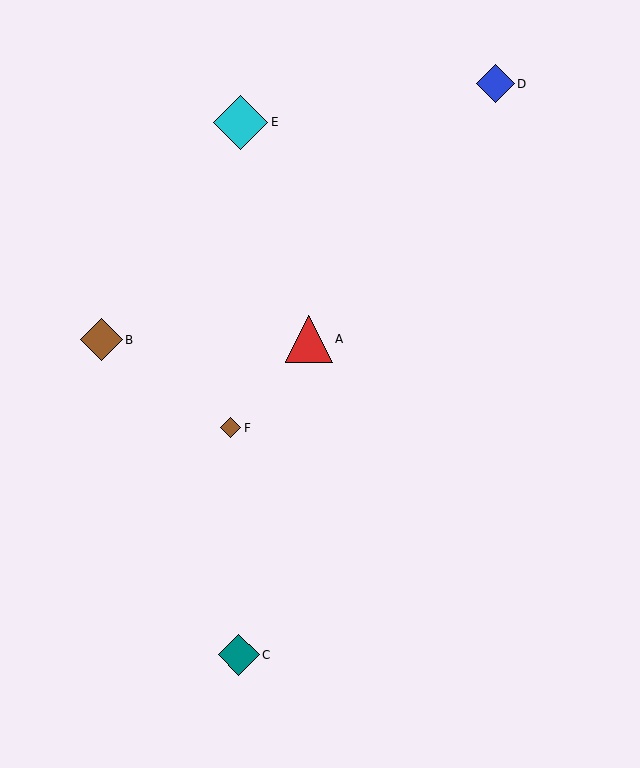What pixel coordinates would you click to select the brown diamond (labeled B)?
Click at (102, 340) to select the brown diamond B.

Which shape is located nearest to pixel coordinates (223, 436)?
The brown diamond (labeled F) at (230, 428) is nearest to that location.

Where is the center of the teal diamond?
The center of the teal diamond is at (239, 655).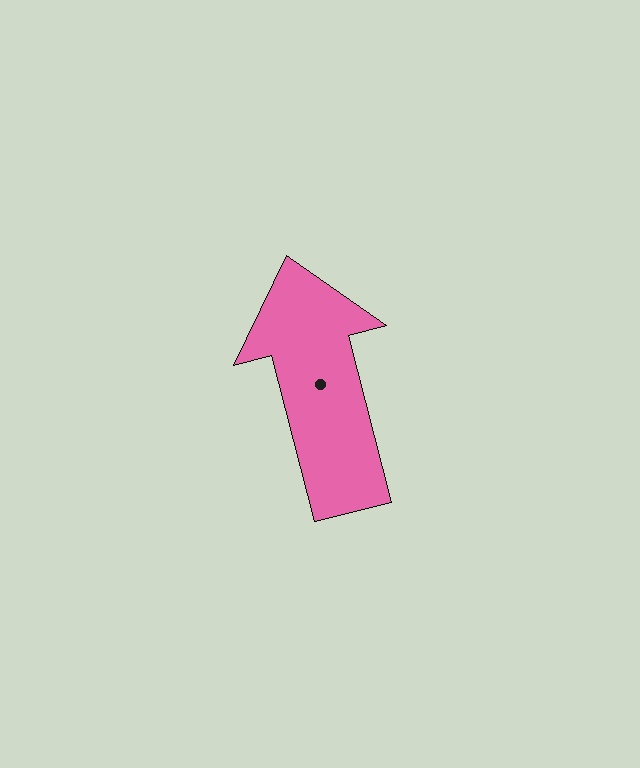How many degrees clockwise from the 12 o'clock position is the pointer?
Approximately 345 degrees.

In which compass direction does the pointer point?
North.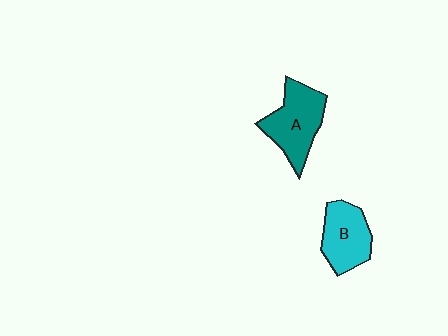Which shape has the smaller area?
Shape B (cyan).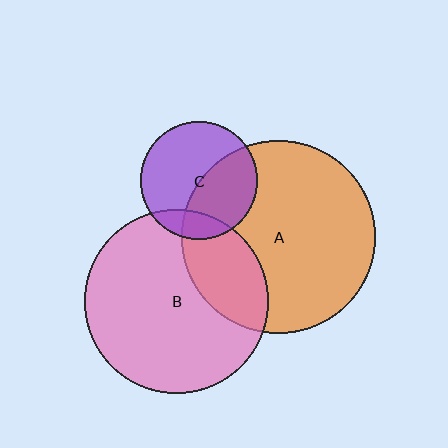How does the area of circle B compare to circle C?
Approximately 2.4 times.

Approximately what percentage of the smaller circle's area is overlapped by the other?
Approximately 40%.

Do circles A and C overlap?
Yes.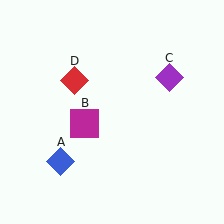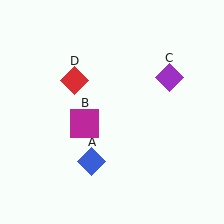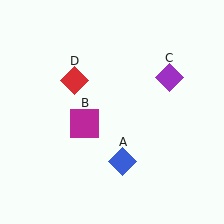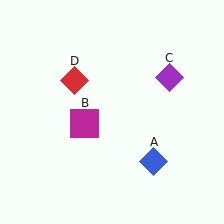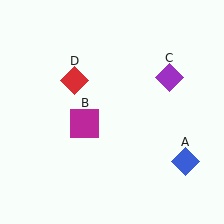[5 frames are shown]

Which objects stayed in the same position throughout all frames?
Magenta square (object B) and purple diamond (object C) and red diamond (object D) remained stationary.